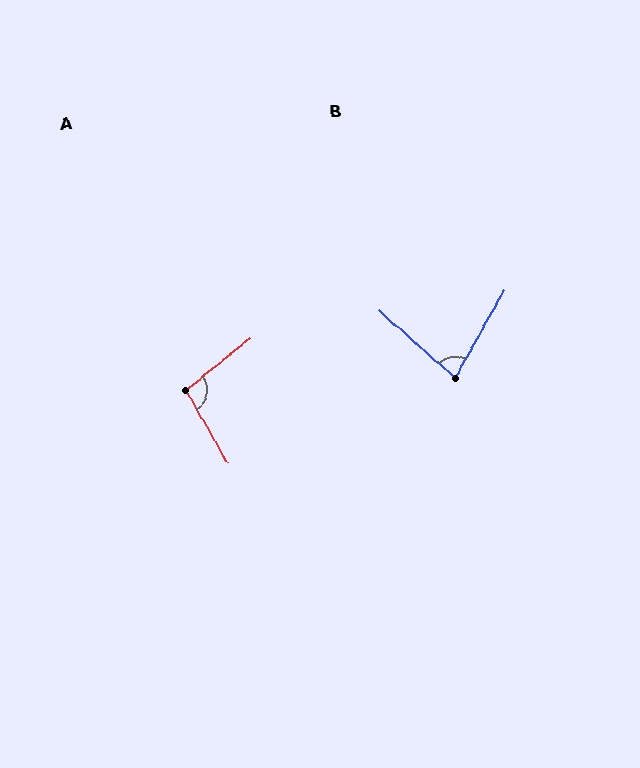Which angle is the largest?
A, at approximately 99 degrees.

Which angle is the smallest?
B, at approximately 78 degrees.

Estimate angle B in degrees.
Approximately 78 degrees.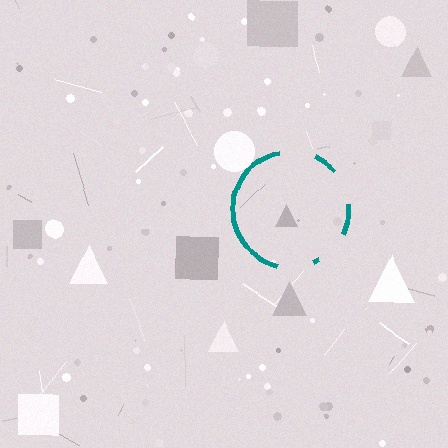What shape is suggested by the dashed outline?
The dashed outline suggests a circle.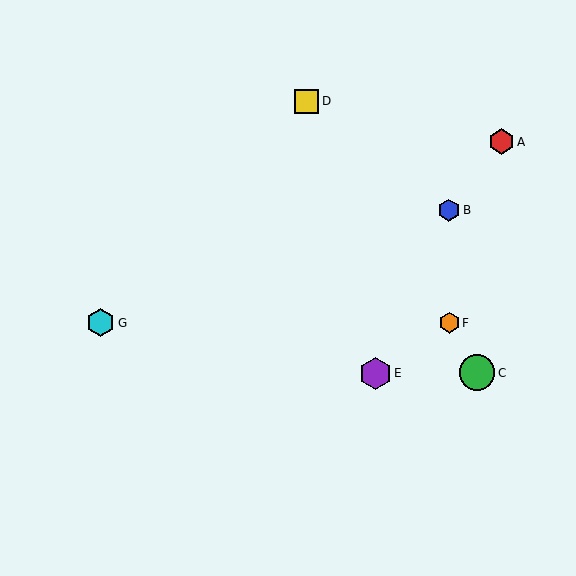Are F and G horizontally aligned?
Yes, both are at y≈323.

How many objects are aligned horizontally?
2 objects (F, G) are aligned horizontally.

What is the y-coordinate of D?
Object D is at y≈101.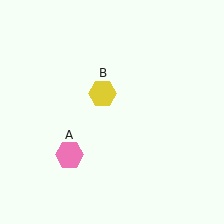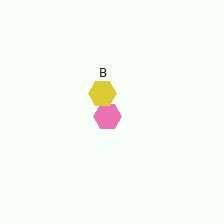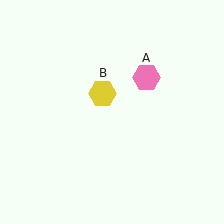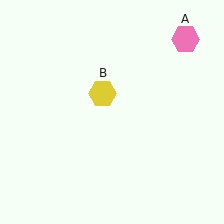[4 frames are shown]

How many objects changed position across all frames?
1 object changed position: pink hexagon (object A).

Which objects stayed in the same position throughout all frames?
Yellow hexagon (object B) remained stationary.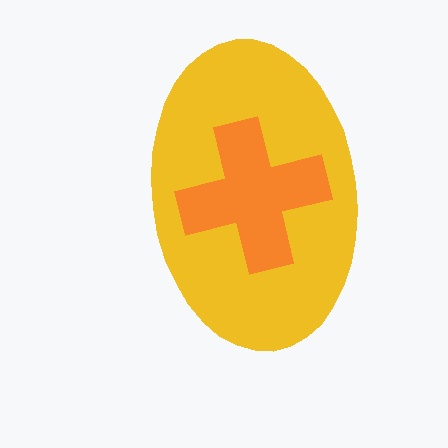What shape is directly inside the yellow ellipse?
The orange cross.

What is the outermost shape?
The yellow ellipse.